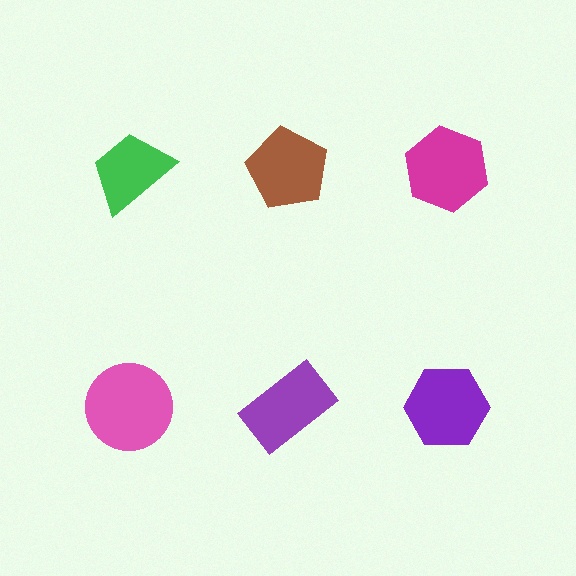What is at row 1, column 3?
A magenta hexagon.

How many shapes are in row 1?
3 shapes.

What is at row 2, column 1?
A pink circle.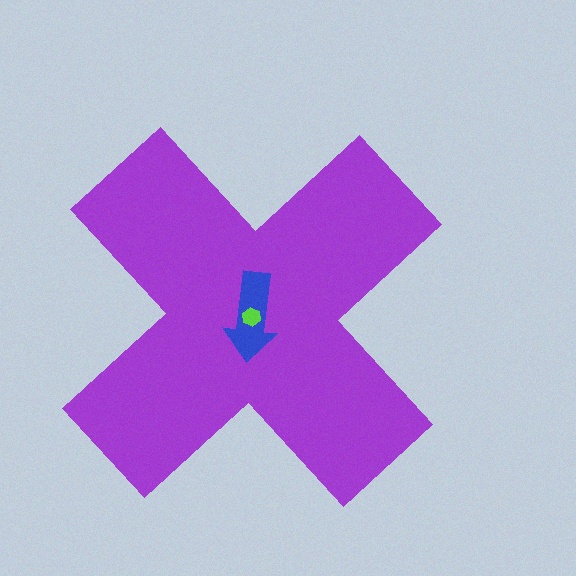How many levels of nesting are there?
3.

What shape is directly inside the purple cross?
The blue arrow.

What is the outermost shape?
The purple cross.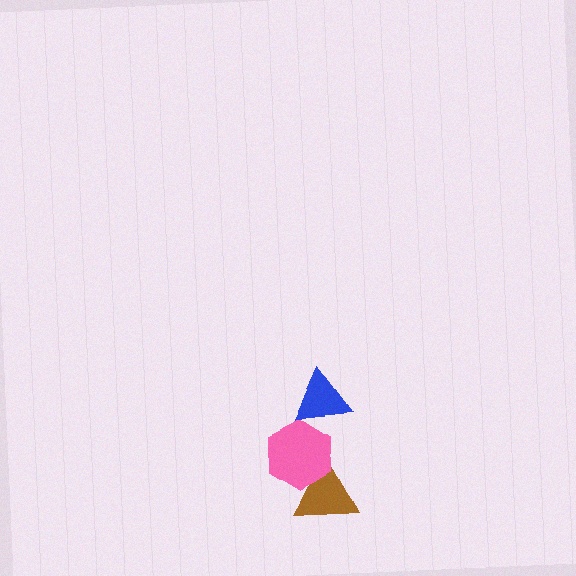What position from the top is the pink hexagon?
The pink hexagon is 2nd from the top.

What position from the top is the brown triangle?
The brown triangle is 3rd from the top.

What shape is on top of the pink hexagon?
The blue triangle is on top of the pink hexagon.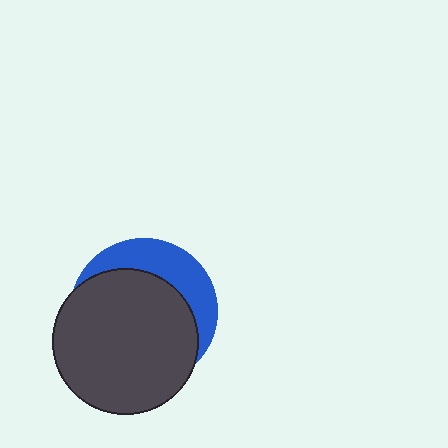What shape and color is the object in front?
The object in front is a dark gray circle.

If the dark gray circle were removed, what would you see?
You would see the complete blue circle.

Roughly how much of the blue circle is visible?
A small part of it is visible (roughly 31%).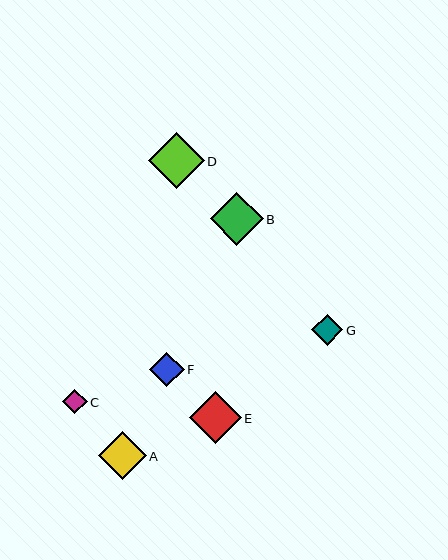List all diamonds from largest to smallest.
From largest to smallest: D, B, E, A, F, G, C.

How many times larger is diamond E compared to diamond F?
Diamond E is approximately 1.5 times the size of diamond F.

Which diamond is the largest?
Diamond D is the largest with a size of approximately 56 pixels.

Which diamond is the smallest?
Diamond C is the smallest with a size of approximately 24 pixels.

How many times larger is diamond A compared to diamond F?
Diamond A is approximately 1.4 times the size of diamond F.